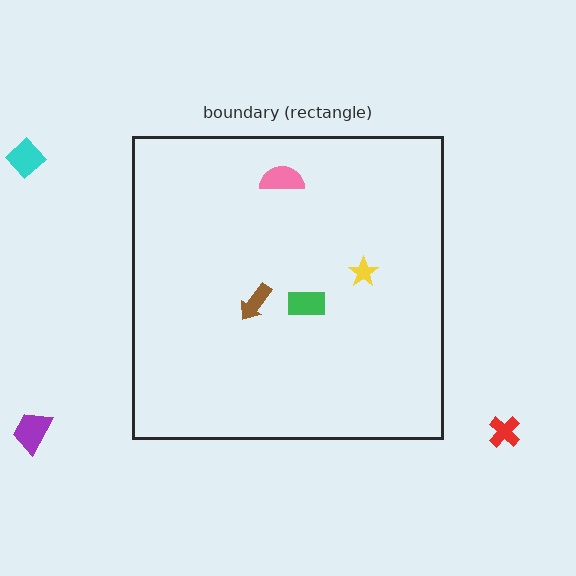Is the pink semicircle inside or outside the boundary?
Inside.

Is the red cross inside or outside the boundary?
Outside.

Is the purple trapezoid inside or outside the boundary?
Outside.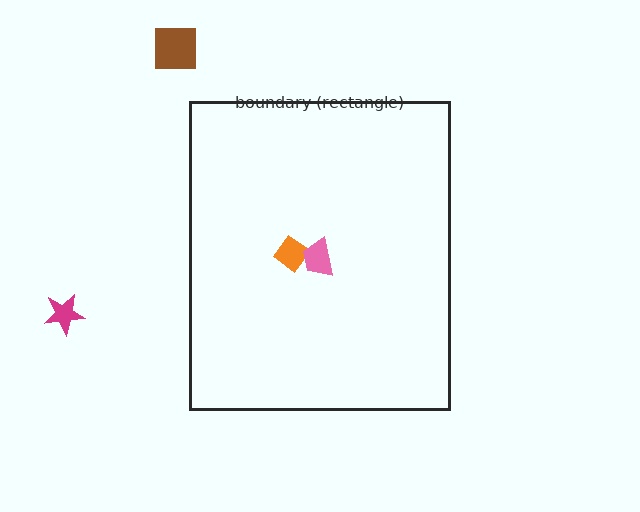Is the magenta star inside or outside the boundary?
Outside.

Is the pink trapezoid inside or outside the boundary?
Inside.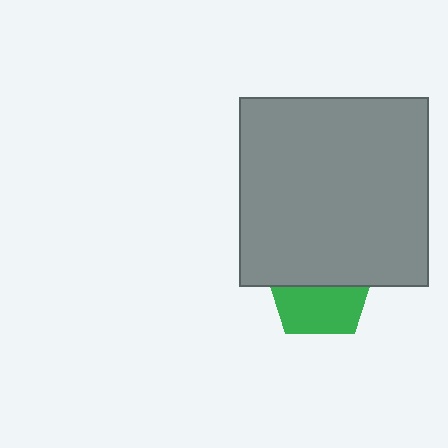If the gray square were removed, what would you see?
You would see the complete green pentagon.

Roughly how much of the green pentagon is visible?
About half of it is visible (roughly 47%).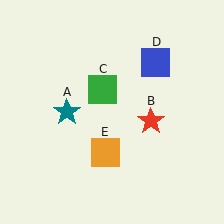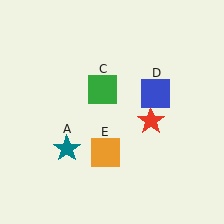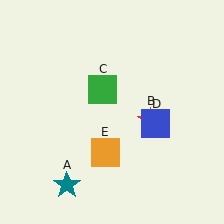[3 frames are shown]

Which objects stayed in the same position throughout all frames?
Red star (object B) and green square (object C) and orange square (object E) remained stationary.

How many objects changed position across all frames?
2 objects changed position: teal star (object A), blue square (object D).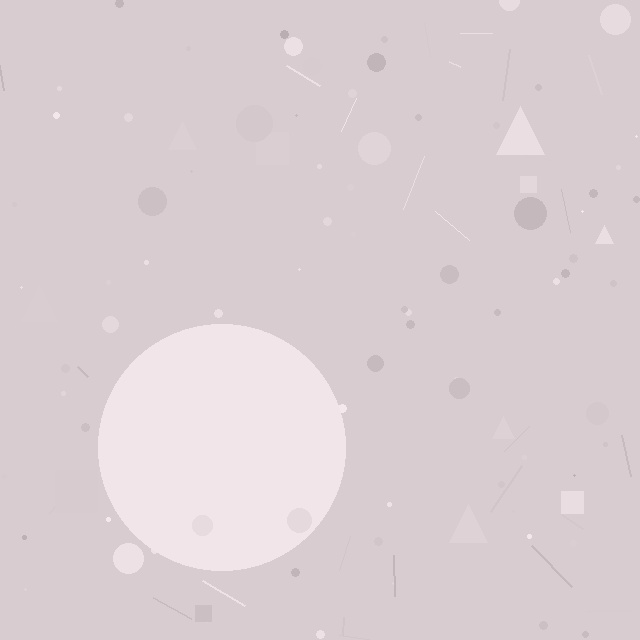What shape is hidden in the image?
A circle is hidden in the image.